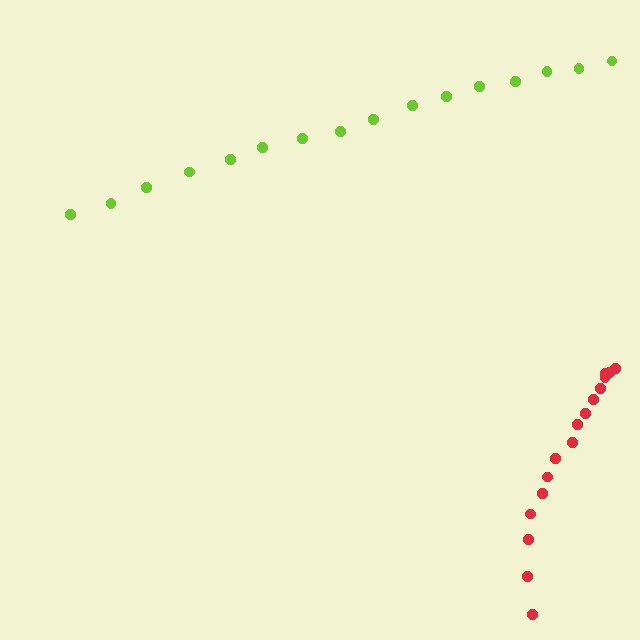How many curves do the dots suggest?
There are 2 distinct paths.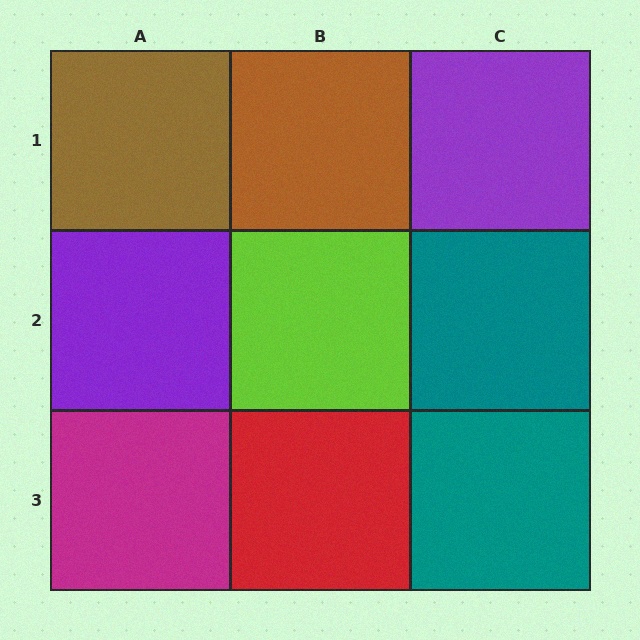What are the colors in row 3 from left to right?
Magenta, red, teal.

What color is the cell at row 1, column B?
Brown.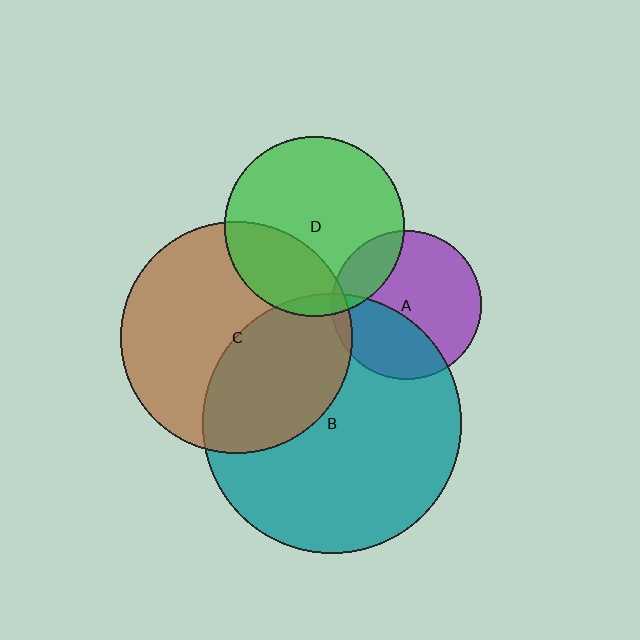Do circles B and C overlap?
Yes.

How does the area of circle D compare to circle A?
Approximately 1.5 times.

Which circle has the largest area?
Circle B (teal).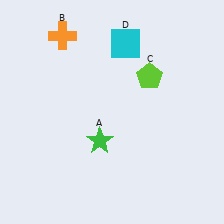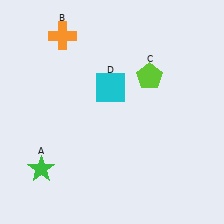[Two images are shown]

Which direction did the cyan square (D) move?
The cyan square (D) moved down.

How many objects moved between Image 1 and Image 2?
2 objects moved between the two images.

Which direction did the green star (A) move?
The green star (A) moved left.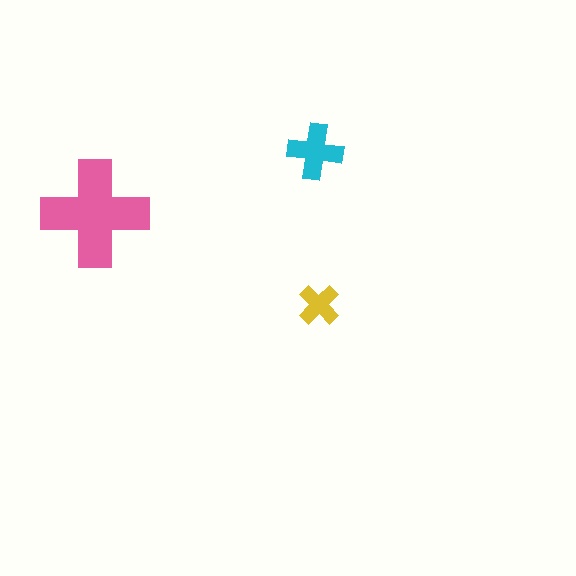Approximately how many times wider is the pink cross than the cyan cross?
About 2 times wider.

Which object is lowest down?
The yellow cross is bottommost.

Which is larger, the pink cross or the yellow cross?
The pink one.